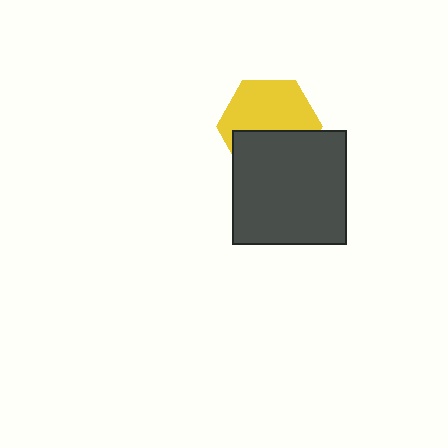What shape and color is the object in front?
The object in front is a dark gray square.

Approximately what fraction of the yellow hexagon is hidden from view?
Roughly 44% of the yellow hexagon is hidden behind the dark gray square.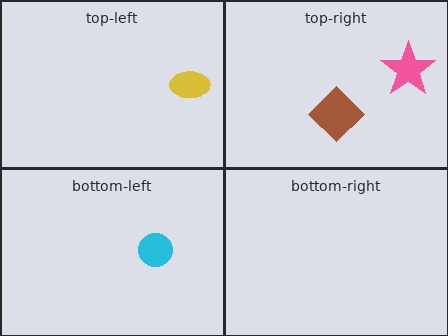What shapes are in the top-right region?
The pink star, the brown diamond.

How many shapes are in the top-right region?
2.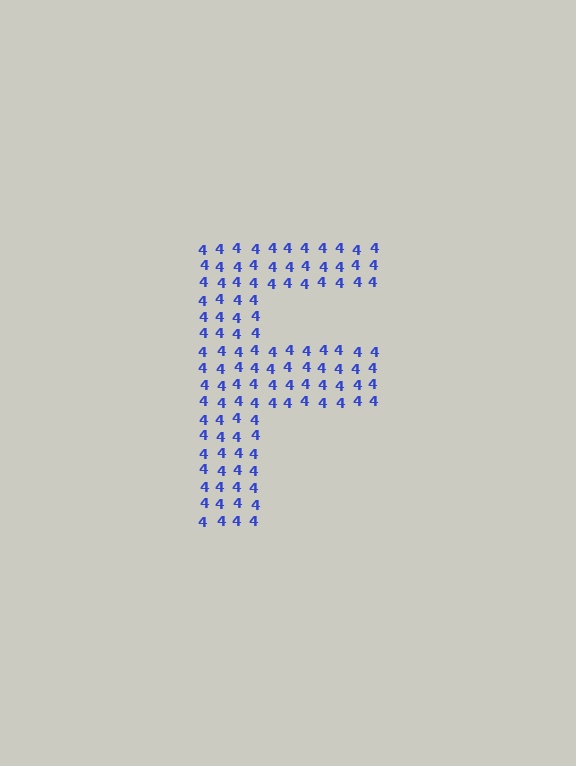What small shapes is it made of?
It is made of small digit 4's.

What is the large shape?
The large shape is the letter F.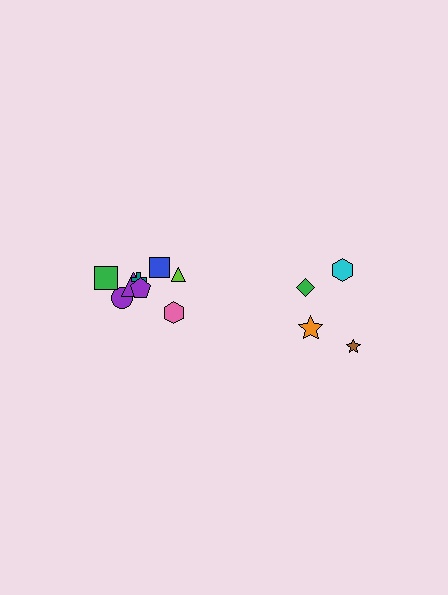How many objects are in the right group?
There are 4 objects.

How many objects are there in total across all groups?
There are 12 objects.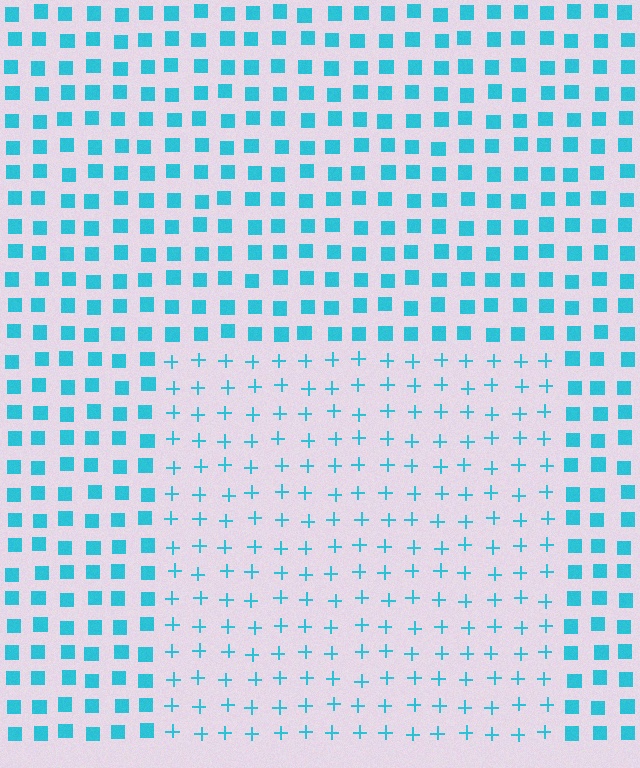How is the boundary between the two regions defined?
The boundary is defined by a change in element shape: plus signs inside vs. squares outside. All elements share the same color and spacing.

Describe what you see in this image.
The image is filled with small cyan elements arranged in a uniform grid. A rectangle-shaped region contains plus signs, while the surrounding area contains squares. The boundary is defined purely by the change in element shape.